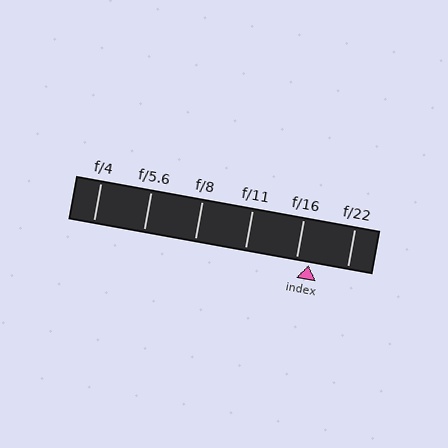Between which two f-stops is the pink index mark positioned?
The index mark is between f/16 and f/22.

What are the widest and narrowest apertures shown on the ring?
The widest aperture shown is f/4 and the narrowest is f/22.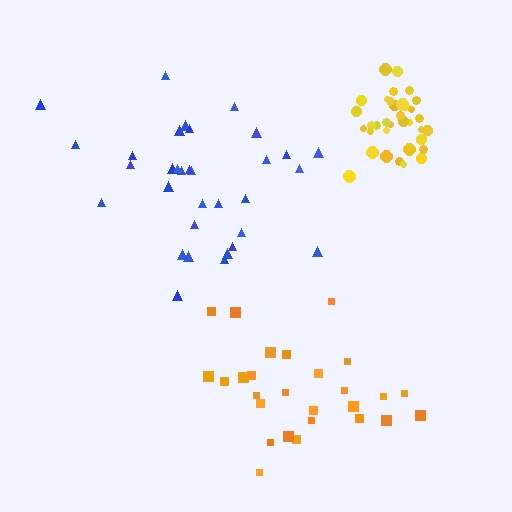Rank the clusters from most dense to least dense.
yellow, blue, orange.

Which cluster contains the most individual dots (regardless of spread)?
Yellow (35).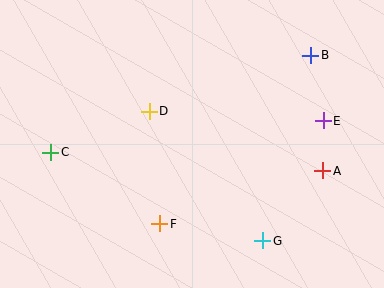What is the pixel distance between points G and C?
The distance between G and C is 230 pixels.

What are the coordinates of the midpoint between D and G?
The midpoint between D and G is at (206, 176).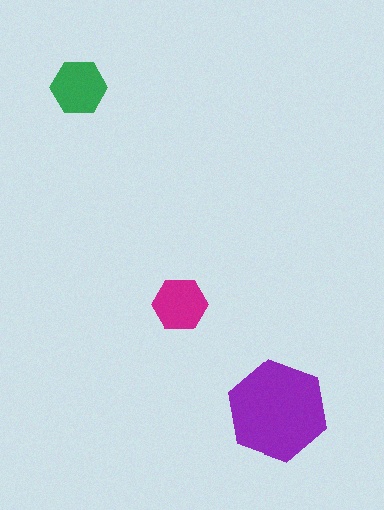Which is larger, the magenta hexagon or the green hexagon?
The green one.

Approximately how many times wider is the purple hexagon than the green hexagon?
About 2 times wider.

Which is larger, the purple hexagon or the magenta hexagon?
The purple one.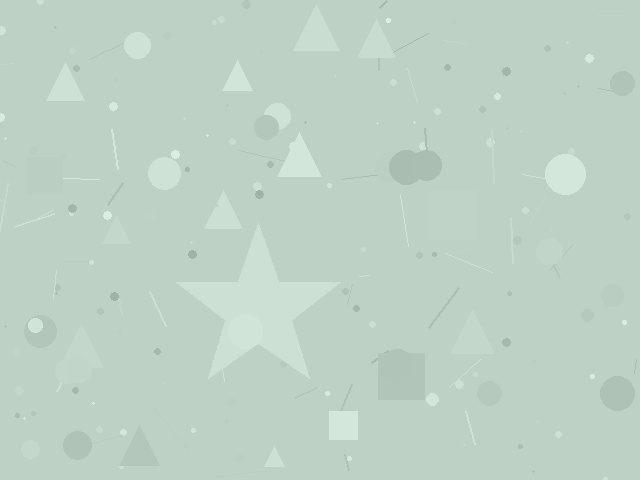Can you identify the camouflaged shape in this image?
The camouflaged shape is a star.